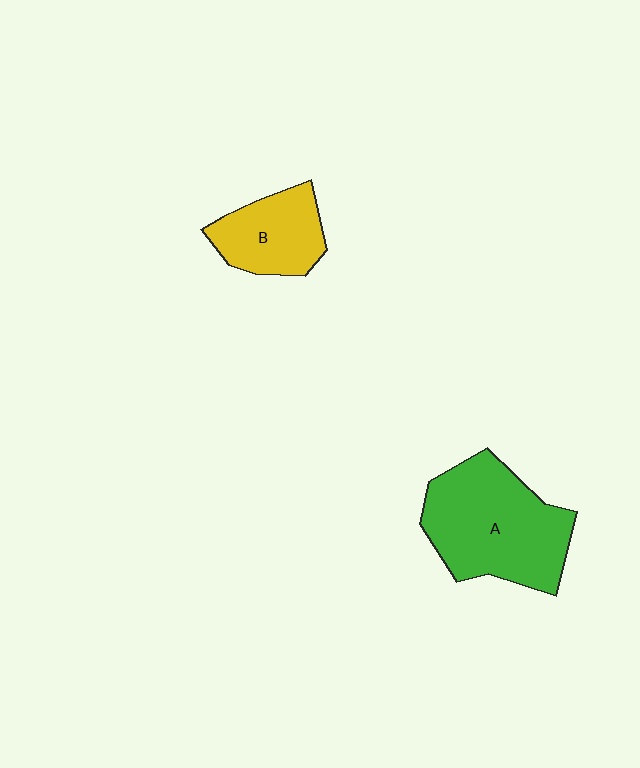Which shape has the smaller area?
Shape B (yellow).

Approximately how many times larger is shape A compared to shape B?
Approximately 1.9 times.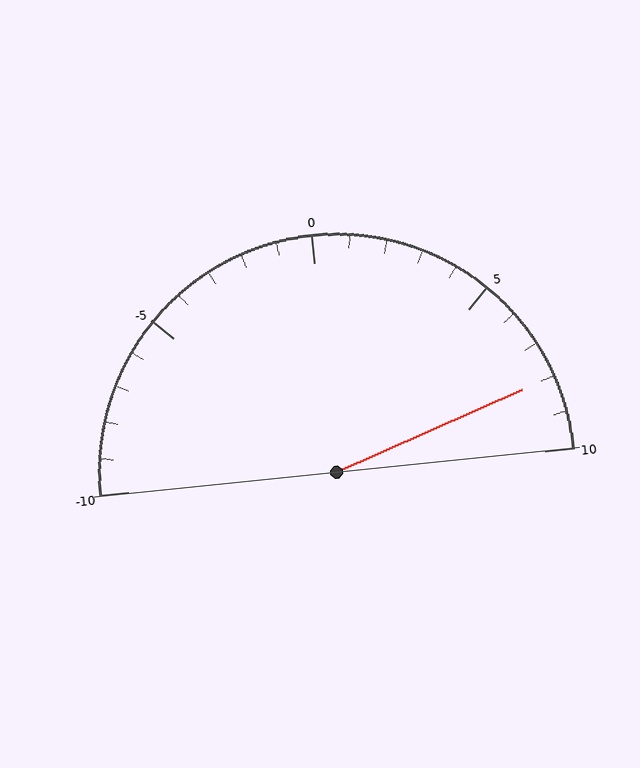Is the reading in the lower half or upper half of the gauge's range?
The reading is in the upper half of the range (-10 to 10).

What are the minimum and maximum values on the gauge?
The gauge ranges from -10 to 10.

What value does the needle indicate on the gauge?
The needle indicates approximately 8.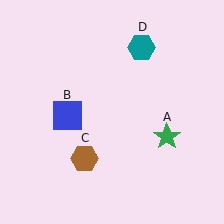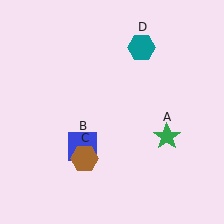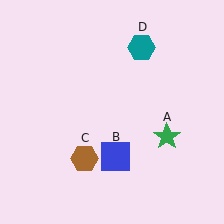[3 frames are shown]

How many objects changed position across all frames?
1 object changed position: blue square (object B).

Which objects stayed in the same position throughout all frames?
Green star (object A) and brown hexagon (object C) and teal hexagon (object D) remained stationary.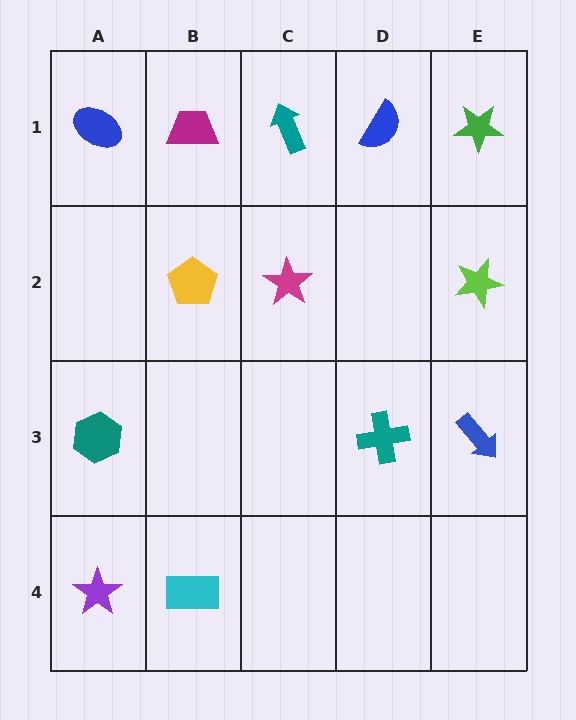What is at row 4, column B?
A cyan rectangle.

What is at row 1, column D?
A blue semicircle.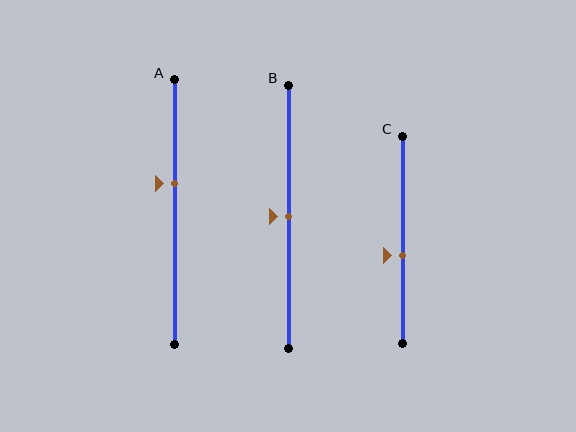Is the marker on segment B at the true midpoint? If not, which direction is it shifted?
Yes, the marker on segment B is at the true midpoint.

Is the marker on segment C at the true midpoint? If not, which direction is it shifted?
No, the marker on segment C is shifted downward by about 8% of the segment length.